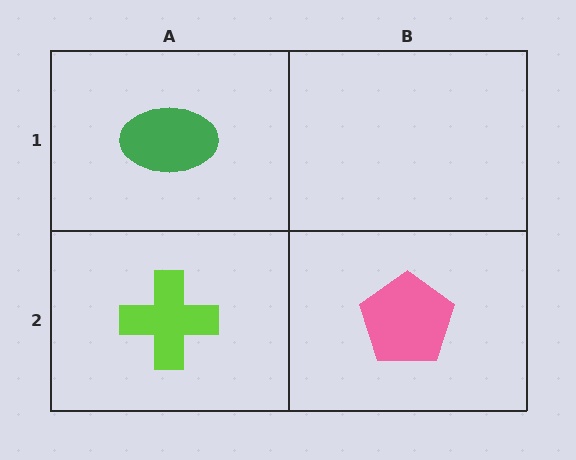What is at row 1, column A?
A green ellipse.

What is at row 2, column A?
A lime cross.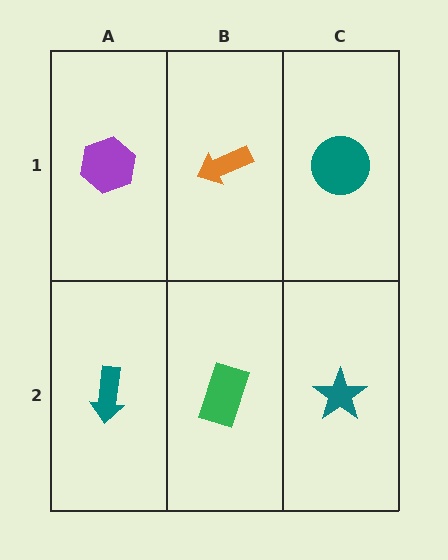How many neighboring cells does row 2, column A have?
2.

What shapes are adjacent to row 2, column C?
A teal circle (row 1, column C), a green rectangle (row 2, column B).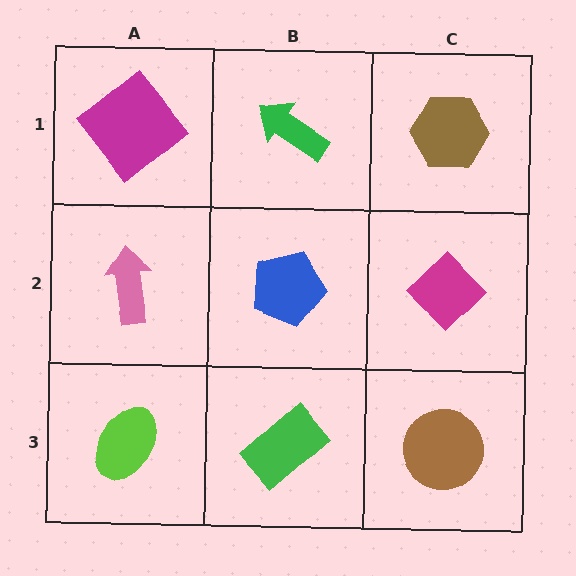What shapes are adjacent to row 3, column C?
A magenta diamond (row 2, column C), a green rectangle (row 3, column B).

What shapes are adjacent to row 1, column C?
A magenta diamond (row 2, column C), a green arrow (row 1, column B).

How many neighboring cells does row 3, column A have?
2.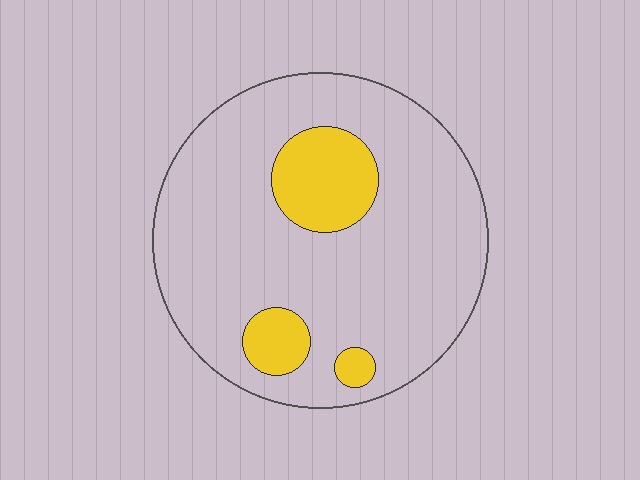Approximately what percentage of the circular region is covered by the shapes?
Approximately 15%.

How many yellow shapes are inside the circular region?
3.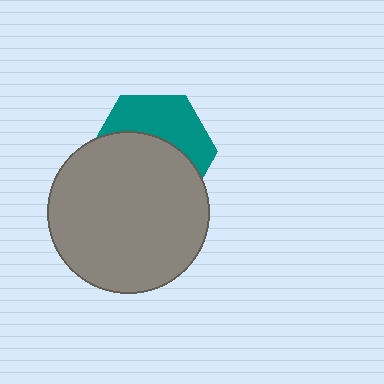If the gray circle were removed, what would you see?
You would see the complete teal hexagon.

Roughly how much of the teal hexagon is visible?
A small part of it is visible (roughly 41%).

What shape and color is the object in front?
The object in front is a gray circle.